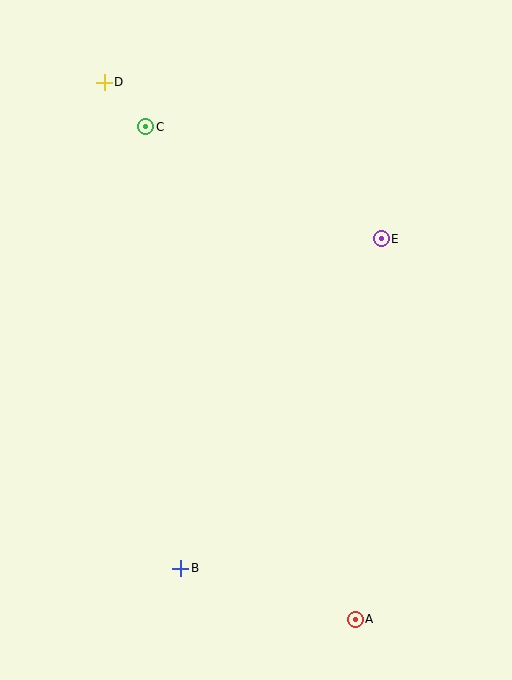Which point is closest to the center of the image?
Point E at (381, 239) is closest to the center.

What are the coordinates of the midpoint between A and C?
The midpoint between A and C is at (251, 373).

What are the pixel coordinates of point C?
Point C is at (146, 127).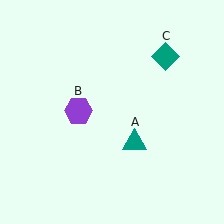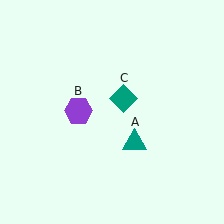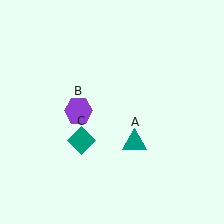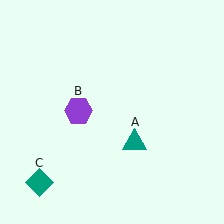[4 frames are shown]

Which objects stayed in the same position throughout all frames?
Teal triangle (object A) and purple hexagon (object B) remained stationary.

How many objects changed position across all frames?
1 object changed position: teal diamond (object C).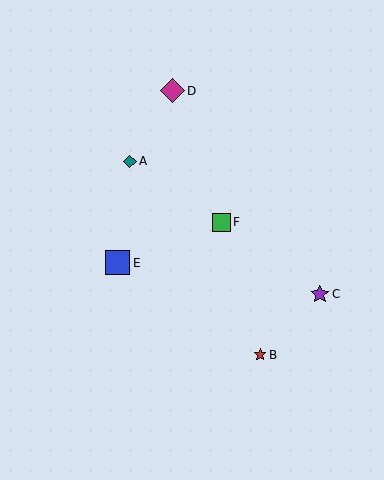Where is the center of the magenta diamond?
The center of the magenta diamond is at (173, 91).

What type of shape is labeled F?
Shape F is a green square.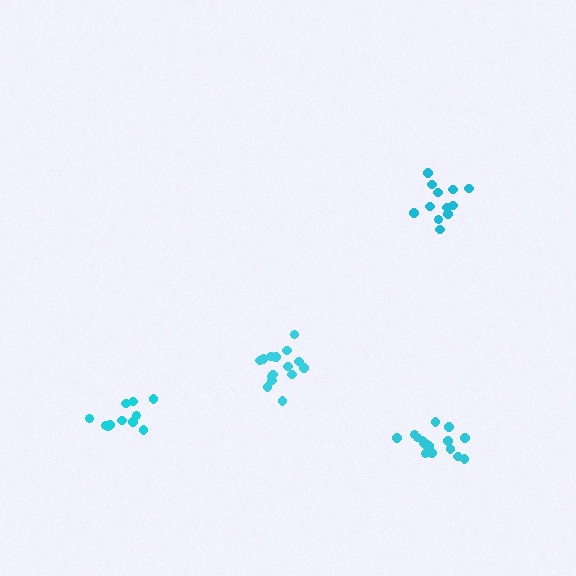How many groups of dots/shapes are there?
There are 4 groups.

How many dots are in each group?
Group 1: 12 dots, Group 2: 17 dots, Group 3: 16 dots, Group 4: 11 dots (56 total).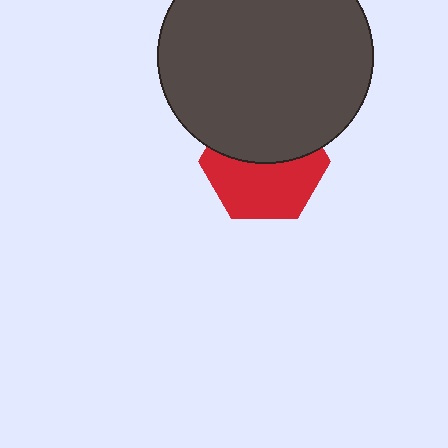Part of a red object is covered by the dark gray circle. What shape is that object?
It is a hexagon.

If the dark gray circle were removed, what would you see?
You would see the complete red hexagon.